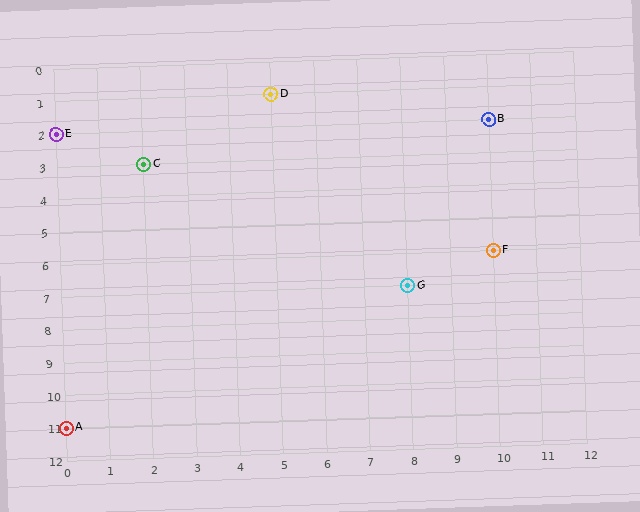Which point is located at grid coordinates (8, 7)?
Point G is at (8, 7).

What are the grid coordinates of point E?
Point E is at grid coordinates (0, 2).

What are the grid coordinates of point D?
Point D is at grid coordinates (5, 1).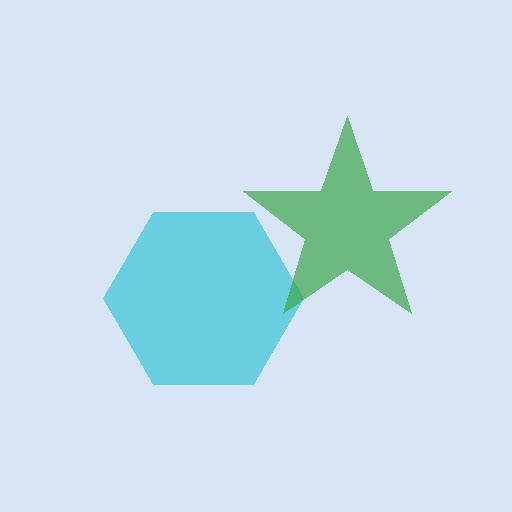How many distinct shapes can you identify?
There are 2 distinct shapes: a cyan hexagon, a green star.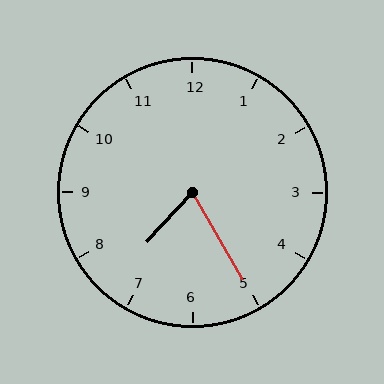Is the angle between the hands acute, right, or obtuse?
It is acute.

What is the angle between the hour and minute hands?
Approximately 72 degrees.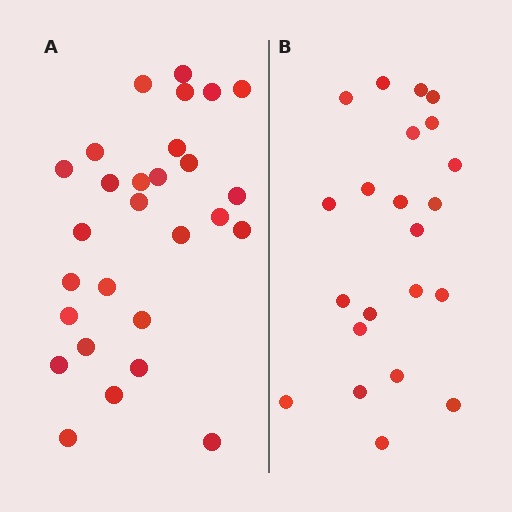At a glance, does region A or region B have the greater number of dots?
Region A (the left region) has more dots.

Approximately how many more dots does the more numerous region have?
Region A has about 6 more dots than region B.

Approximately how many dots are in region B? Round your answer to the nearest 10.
About 20 dots. (The exact count is 22, which rounds to 20.)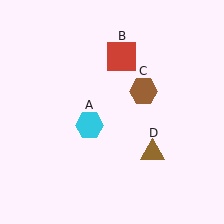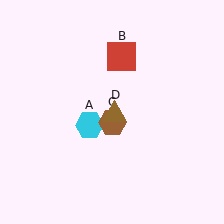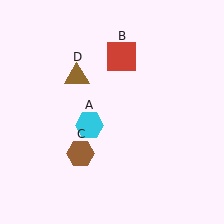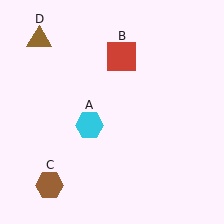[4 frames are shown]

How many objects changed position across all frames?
2 objects changed position: brown hexagon (object C), brown triangle (object D).